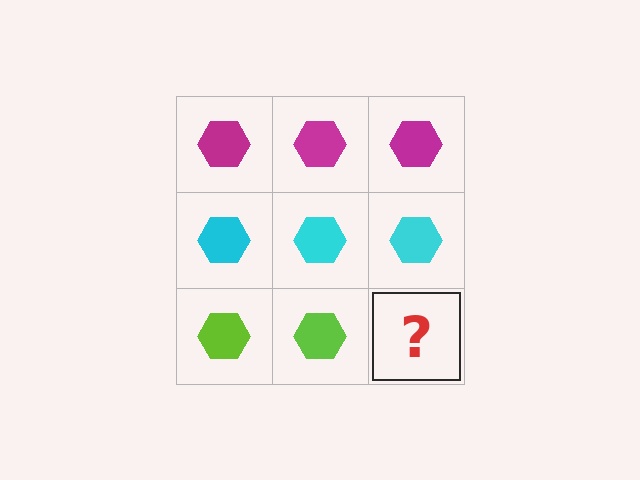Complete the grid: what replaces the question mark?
The question mark should be replaced with a lime hexagon.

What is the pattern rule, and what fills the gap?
The rule is that each row has a consistent color. The gap should be filled with a lime hexagon.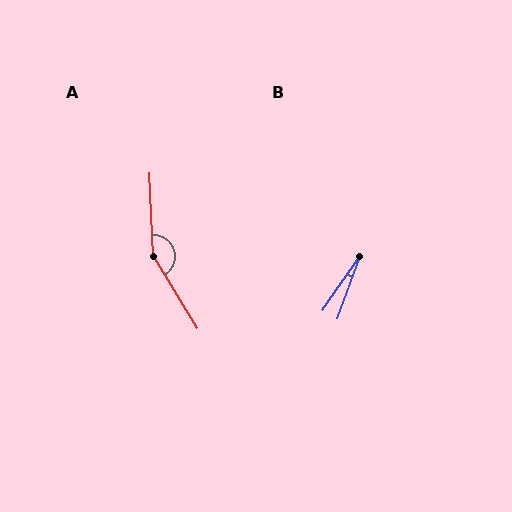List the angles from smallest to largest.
B (15°), A (151°).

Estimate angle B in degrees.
Approximately 15 degrees.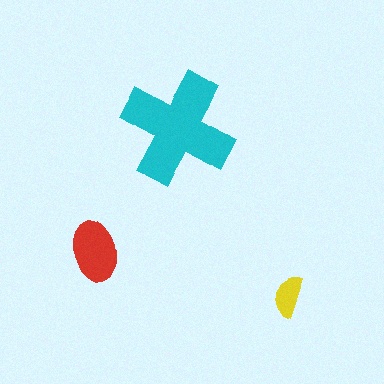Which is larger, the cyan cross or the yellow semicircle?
The cyan cross.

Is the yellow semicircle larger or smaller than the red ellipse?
Smaller.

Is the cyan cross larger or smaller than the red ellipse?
Larger.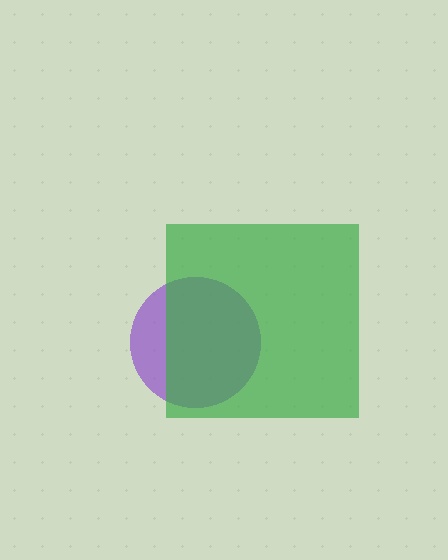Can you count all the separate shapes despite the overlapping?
Yes, there are 2 separate shapes.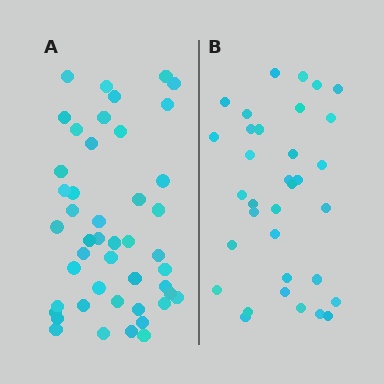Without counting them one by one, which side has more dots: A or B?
Region A (the left region) has more dots.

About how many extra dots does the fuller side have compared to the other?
Region A has roughly 12 or so more dots than region B.